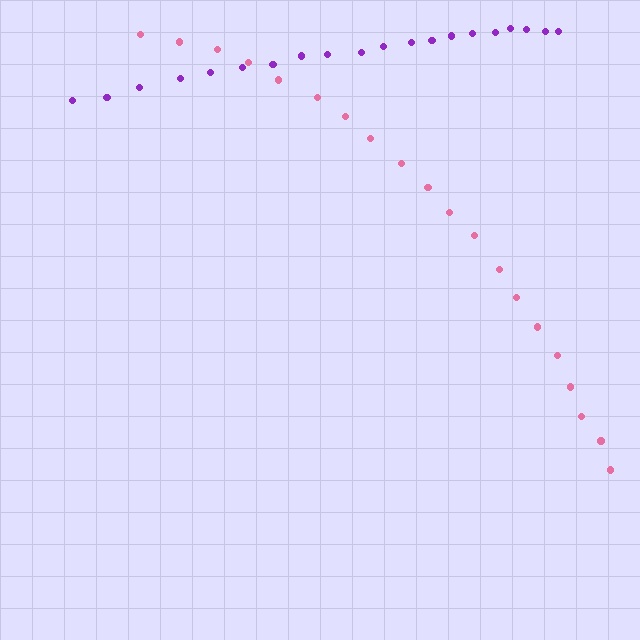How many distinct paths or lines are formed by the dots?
There are 2 distinct paths.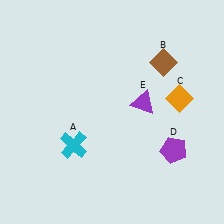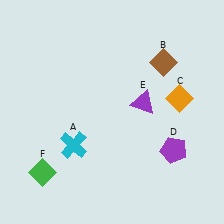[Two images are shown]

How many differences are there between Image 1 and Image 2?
There is 1 difference between the two images.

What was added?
A green diamond (F) was added in Image 2.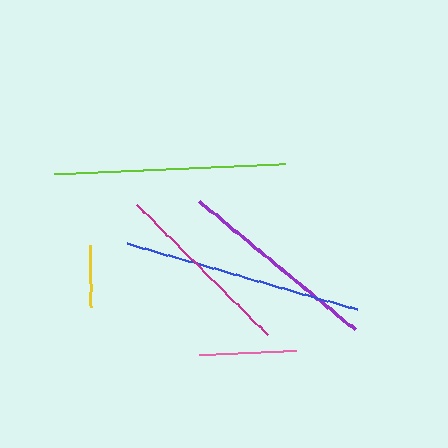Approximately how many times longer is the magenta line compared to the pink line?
The magenta line is approximately 1.9 times the length of the pink line.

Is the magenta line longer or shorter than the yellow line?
The magenta line is longer than the yellow line.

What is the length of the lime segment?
The lime segment is approximately 232 pixels long.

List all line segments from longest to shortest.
From longest to shortest: blue, lime, purple, magenta, pink, yellow.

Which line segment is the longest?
The blue line is the longest at approximately 240 pixels.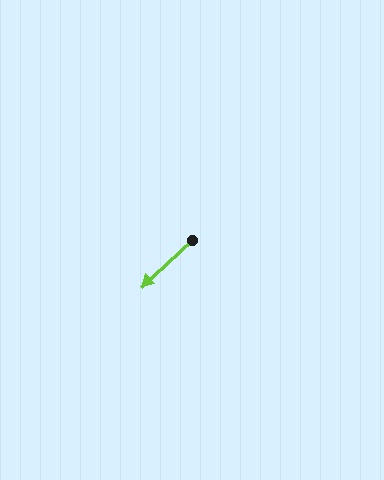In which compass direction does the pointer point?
Southwest.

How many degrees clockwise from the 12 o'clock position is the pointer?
Approximately 227 degrees.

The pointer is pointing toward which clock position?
Roughly 8 o'clock.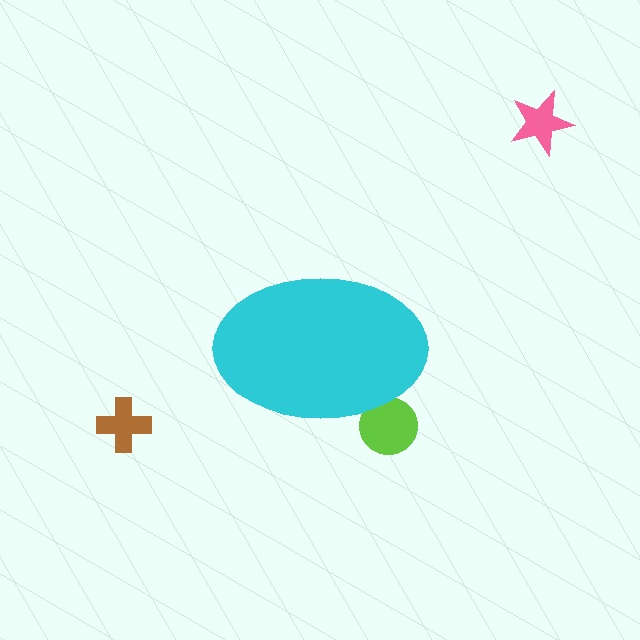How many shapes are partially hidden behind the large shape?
1 shape is partially hidden.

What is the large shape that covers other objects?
A cyan ellipse.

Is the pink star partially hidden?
No, the pink star is fully visible.